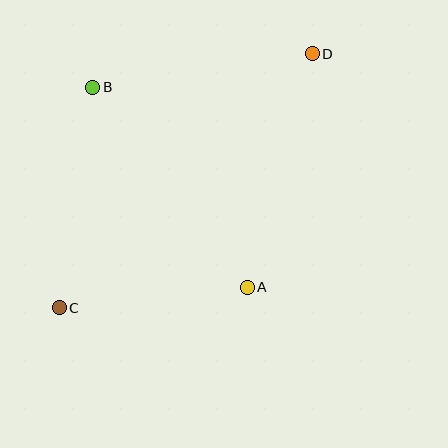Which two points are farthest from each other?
Points C and D are farthest from each other.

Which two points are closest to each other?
Points A and C are closest to each other.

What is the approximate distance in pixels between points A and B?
The distance between A and B is approximately 252 pixels.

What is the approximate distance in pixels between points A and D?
The distance between A and D is approximately 242 pixels.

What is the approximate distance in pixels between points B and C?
The distance between B and C is approximately 223 pixels.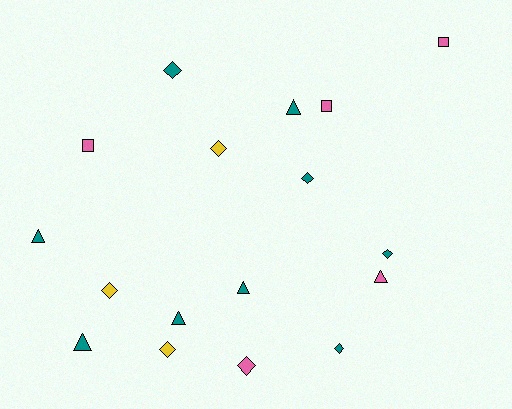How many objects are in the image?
There are 17 objects.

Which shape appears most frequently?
Diamond, with 8 objects.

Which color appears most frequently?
Teal, with 9 objects.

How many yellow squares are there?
There are no yellow squares.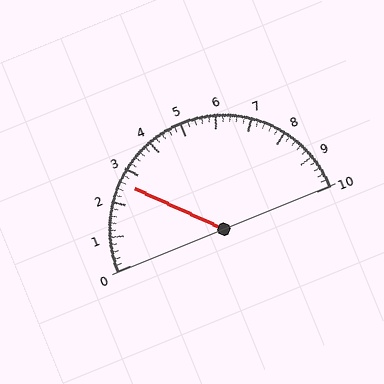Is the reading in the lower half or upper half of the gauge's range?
The reading is in the lower half of the range (0 to 10).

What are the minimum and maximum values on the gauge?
The gauge ranges from 0 to 10.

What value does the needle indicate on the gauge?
The needle indicates approximately 2.6.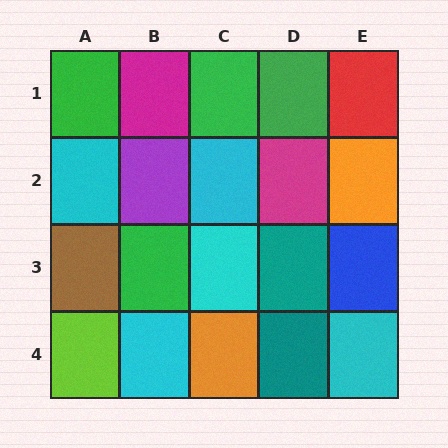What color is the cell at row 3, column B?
Green.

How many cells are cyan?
5 cells are cyan.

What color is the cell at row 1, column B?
Magenta.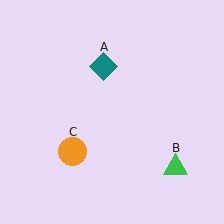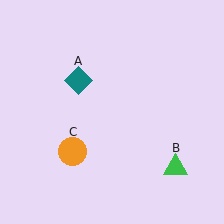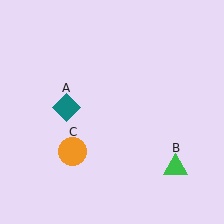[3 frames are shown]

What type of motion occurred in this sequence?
The teal diamond (object A) rotated counterclockwise around the center of the scene.